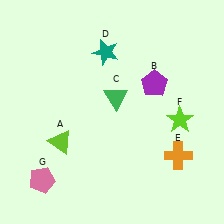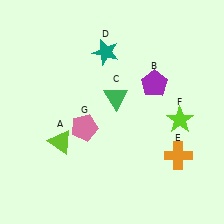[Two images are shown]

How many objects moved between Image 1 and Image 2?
1 object moved between the two images.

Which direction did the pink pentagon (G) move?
The pink pentagon (G) moved up.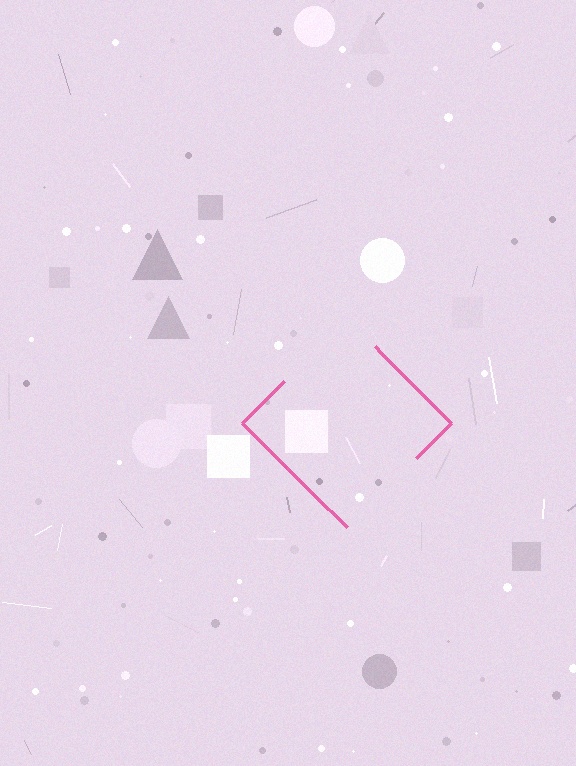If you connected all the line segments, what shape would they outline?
They would outline a diamond.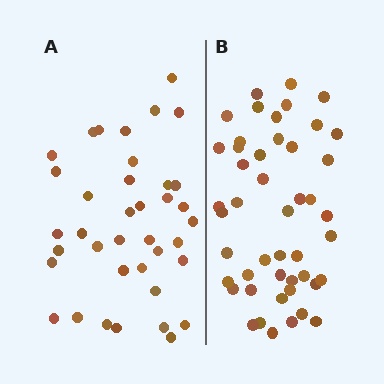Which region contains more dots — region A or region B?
Region B (the right region) has more dots.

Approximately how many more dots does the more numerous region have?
Region B has roughly 8 or so more dots than region A.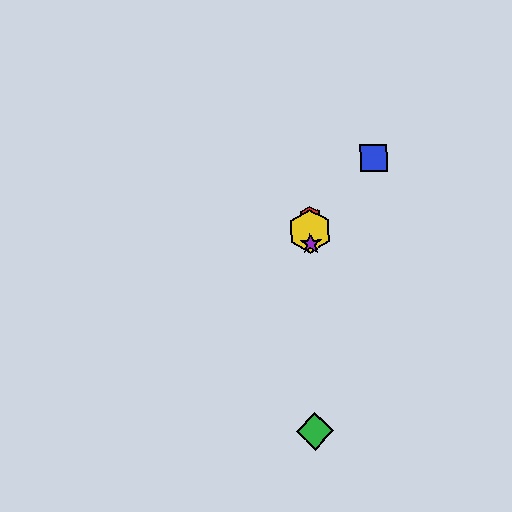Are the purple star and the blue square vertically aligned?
No, the purple star is at x≈310 and the blue square is at x≈374.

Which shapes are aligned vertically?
The red hexagon, the green diamond, the yellow hexagon, the purple star are aligned vertically.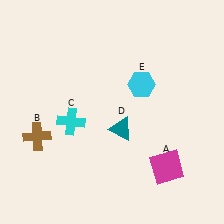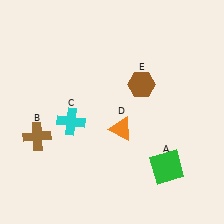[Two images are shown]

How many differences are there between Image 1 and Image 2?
There are 3 differences between the two images.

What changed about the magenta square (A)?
In Image 1, A is magenta. In Image 2, it changed to green.